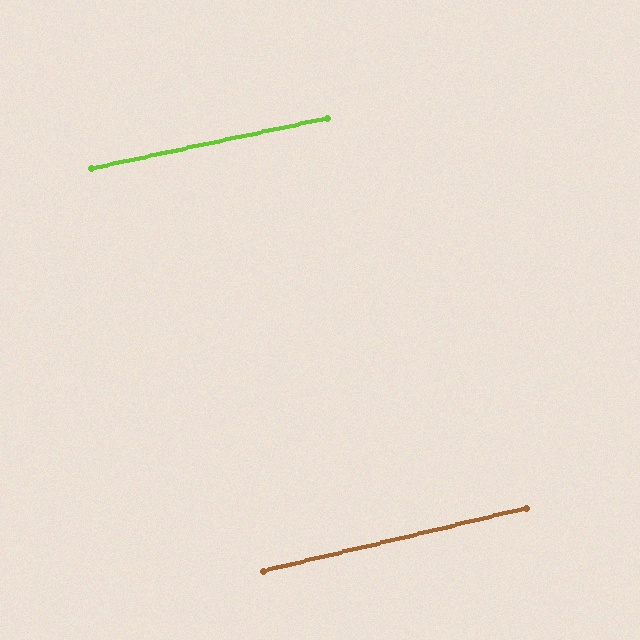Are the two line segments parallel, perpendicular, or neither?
Parallel — their directions differ by only 1.3°.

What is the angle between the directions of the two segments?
Approximately 1 degree.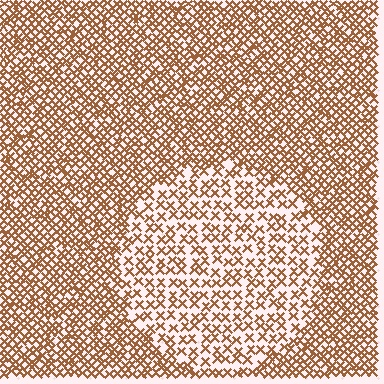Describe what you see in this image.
The image contains small brown elements arranged at two different densities. A circle-shaped region is visible where the elements are less densely packed than the surrounding area.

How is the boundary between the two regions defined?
The boundary is defined by a change in element density (approximately 1.9x ratio). All elements are the same color, size, and shape.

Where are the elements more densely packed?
The elements are more densely packed outside the circle boundary.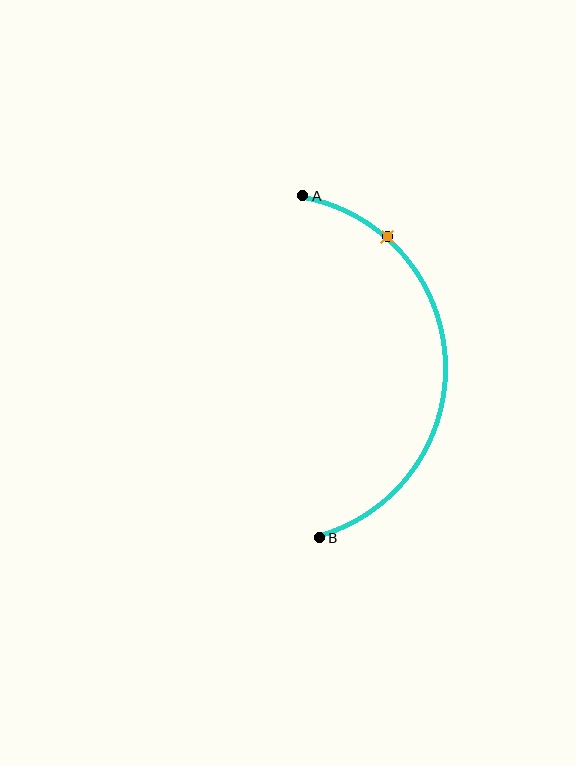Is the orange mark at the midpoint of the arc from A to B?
No. The orange mark lies on the arc but is closer to endpoint A. The arc midpoint would be at the point on the curve equidistant along the arc from both A and B.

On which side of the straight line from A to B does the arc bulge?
The arc bulges to the right of the straight line connecting A and B.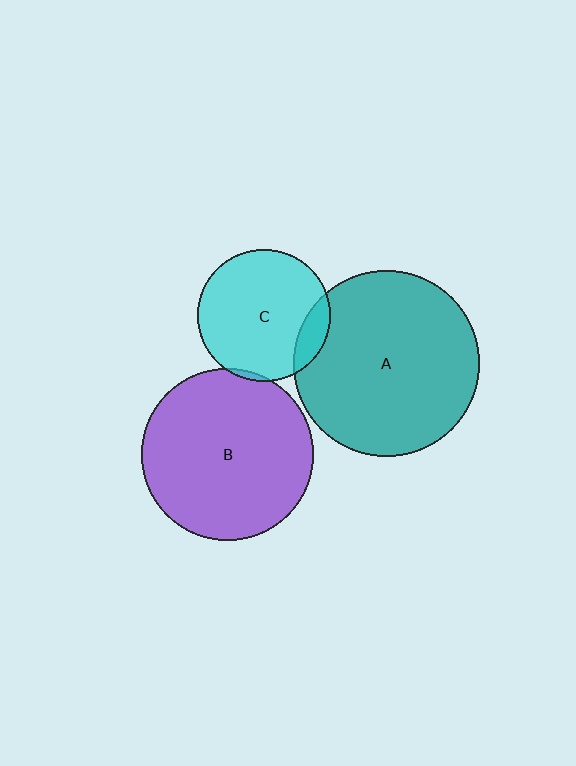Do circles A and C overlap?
Yes.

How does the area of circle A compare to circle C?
Approximately 2.0 times.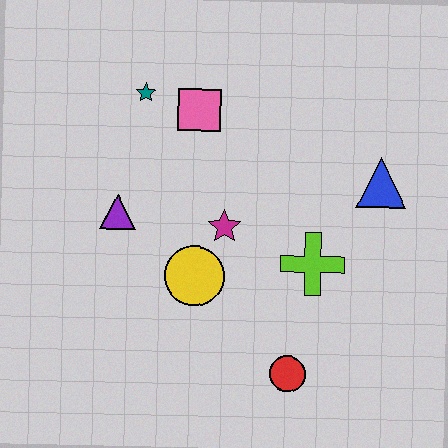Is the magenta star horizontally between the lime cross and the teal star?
Yes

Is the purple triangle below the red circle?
No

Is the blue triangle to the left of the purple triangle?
No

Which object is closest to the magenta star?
The yellow circle is closest to the magenta star.